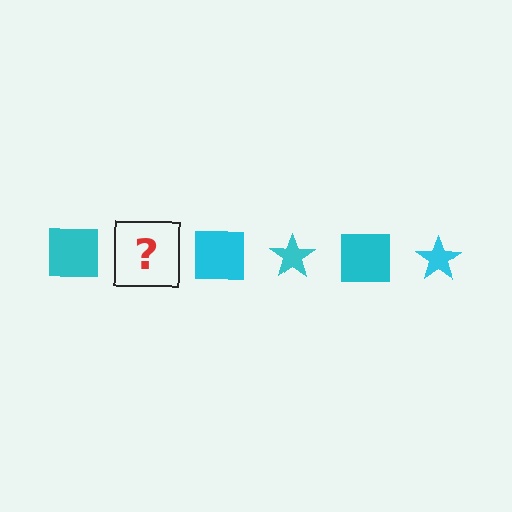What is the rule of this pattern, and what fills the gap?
The rule is that the pattern cycles through square, star shapes in cyan. The gap should be filled with a cyan star.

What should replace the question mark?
The question mark should be replaced with a cyan star.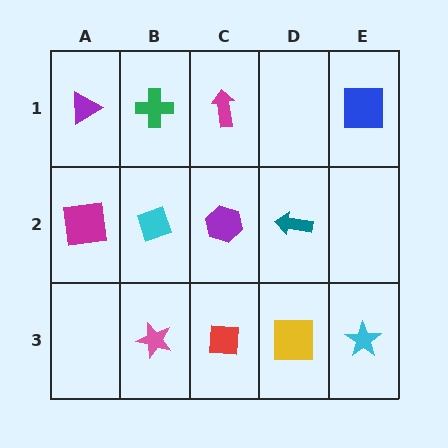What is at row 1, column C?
A magenta arrow.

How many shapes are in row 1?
4 shapes.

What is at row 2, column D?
A teal arrow.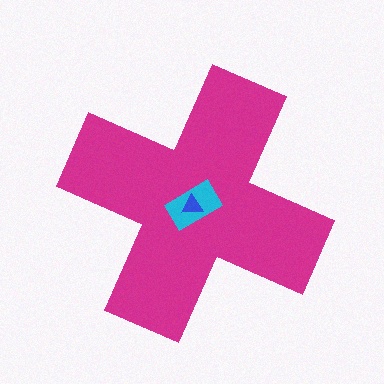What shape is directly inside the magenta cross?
The cyan rectangle.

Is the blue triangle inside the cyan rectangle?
Yes.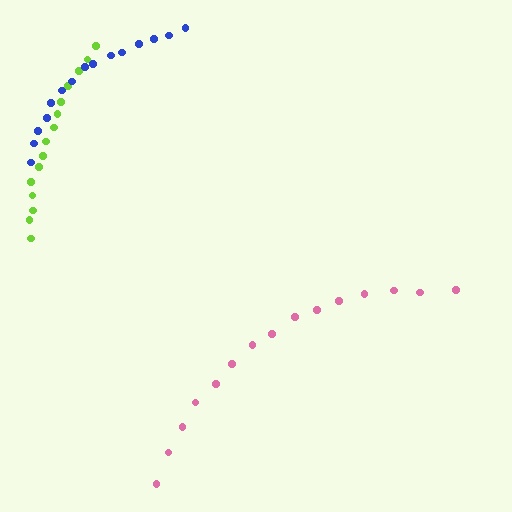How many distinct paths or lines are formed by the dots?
There are 3 distinct paths.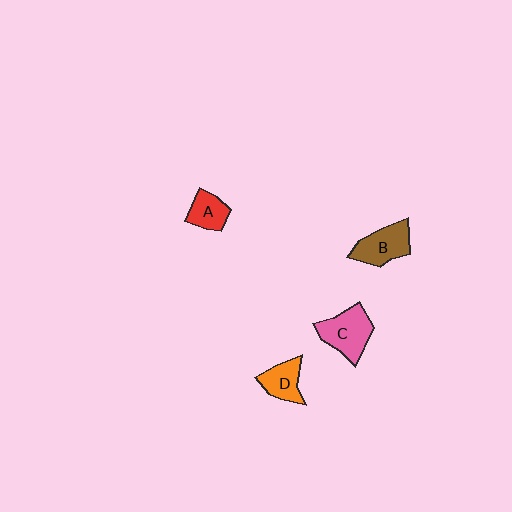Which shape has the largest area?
Shape C (pink).